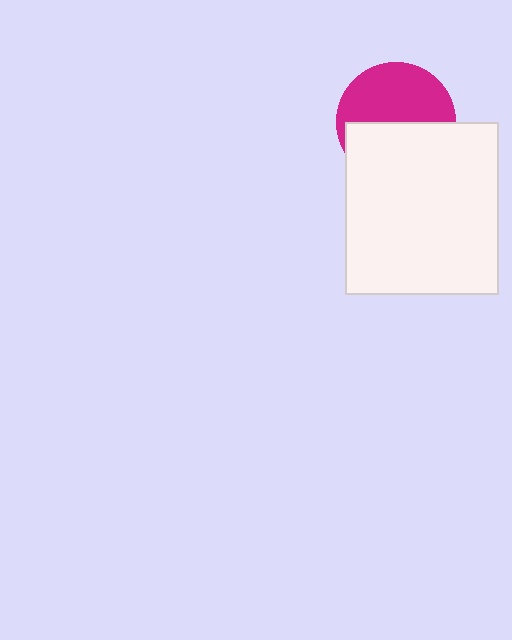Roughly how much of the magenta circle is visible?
About half of it is visible (roughly 51%).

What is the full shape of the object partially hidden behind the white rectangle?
The partially hidden object is a magenta circle.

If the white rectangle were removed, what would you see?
You would see the complete magenta circle.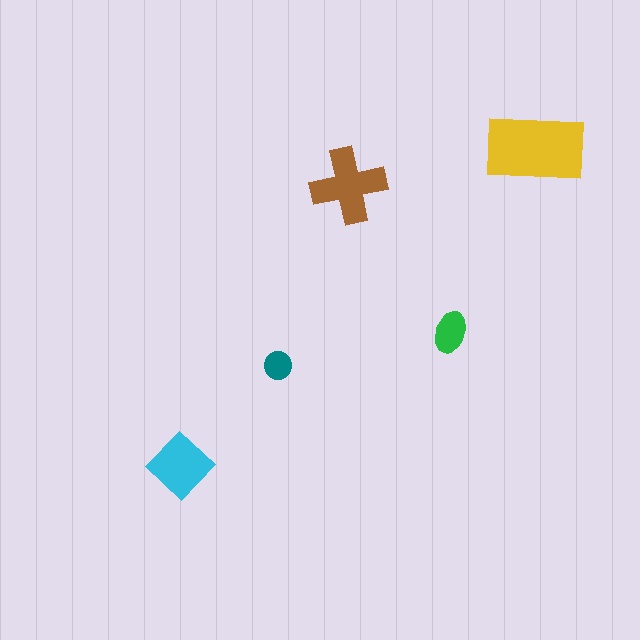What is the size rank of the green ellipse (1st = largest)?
4th.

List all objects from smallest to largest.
The teal circle, the green ellipse, the cyan diamond, the brown cross, the yellow rectangle.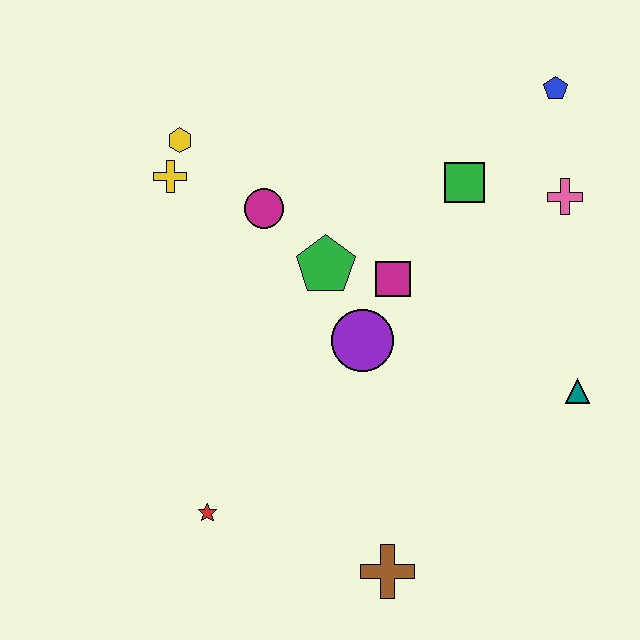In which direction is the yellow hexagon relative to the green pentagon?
The yellow hexagon is to the left of the green pentagon.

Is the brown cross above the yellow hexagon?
No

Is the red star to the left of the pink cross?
Yes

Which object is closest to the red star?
The brown cross is closest to the red star.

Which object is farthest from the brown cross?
The blue pentagon is farthest from the brown cross.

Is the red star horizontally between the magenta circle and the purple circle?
No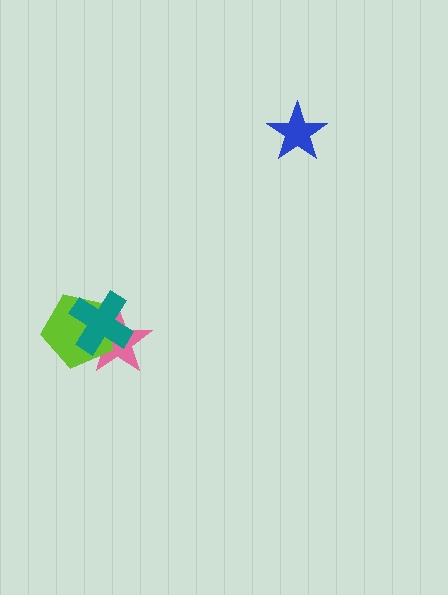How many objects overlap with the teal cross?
2 objects overlap with the teal cross.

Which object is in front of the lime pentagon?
The teal cross is in front of the lime pentagon.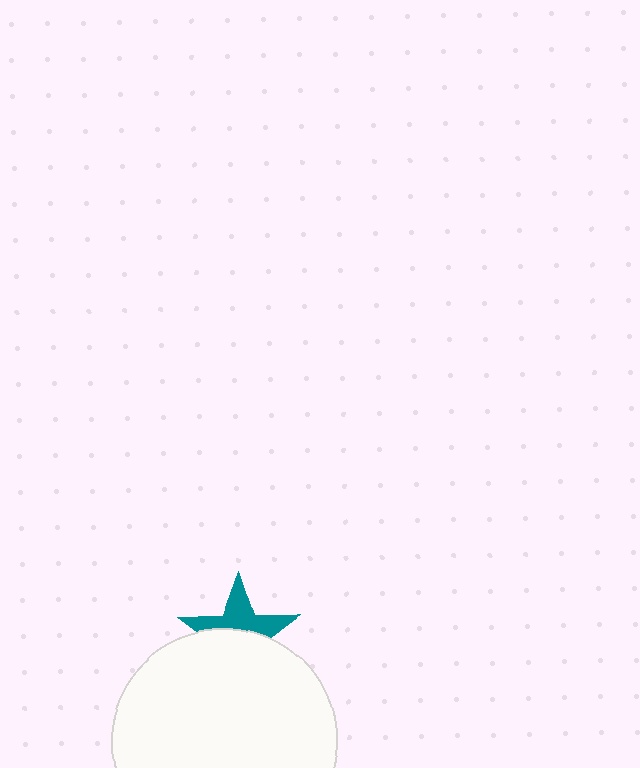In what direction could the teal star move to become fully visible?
The teal star could move up. That would shift it out from behind the white circle entirely.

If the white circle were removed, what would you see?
You would see the complete teal star.